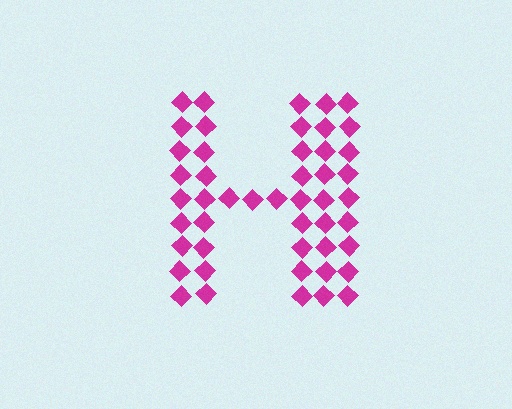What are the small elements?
The small elements are diamonds.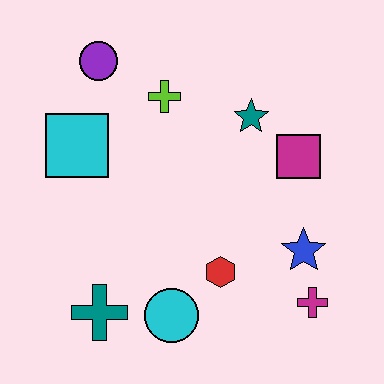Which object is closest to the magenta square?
The teal star is closest to the magenta square.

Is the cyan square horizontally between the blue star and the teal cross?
No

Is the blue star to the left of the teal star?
No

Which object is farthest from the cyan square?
The magenta cross is farthest from the cyan square.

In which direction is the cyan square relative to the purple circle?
The cyan square is below the purple circle.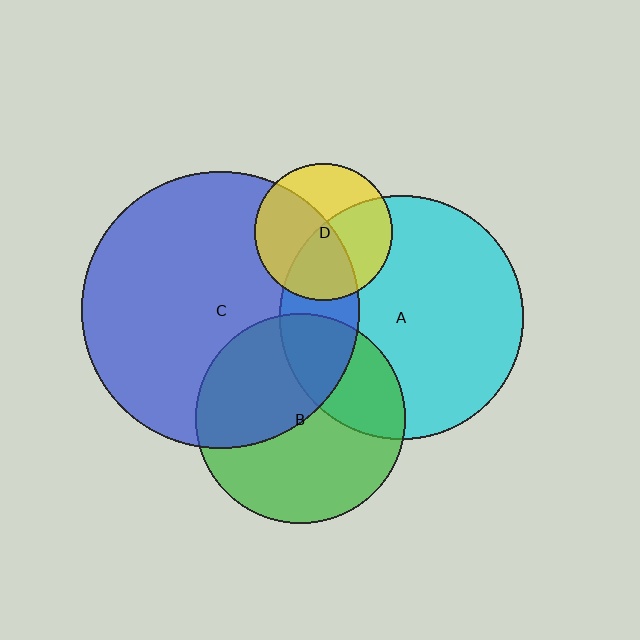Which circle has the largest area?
Circle C (blue).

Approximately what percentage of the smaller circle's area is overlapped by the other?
Approximately 50%.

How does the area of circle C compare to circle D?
Approximately 4.1 times.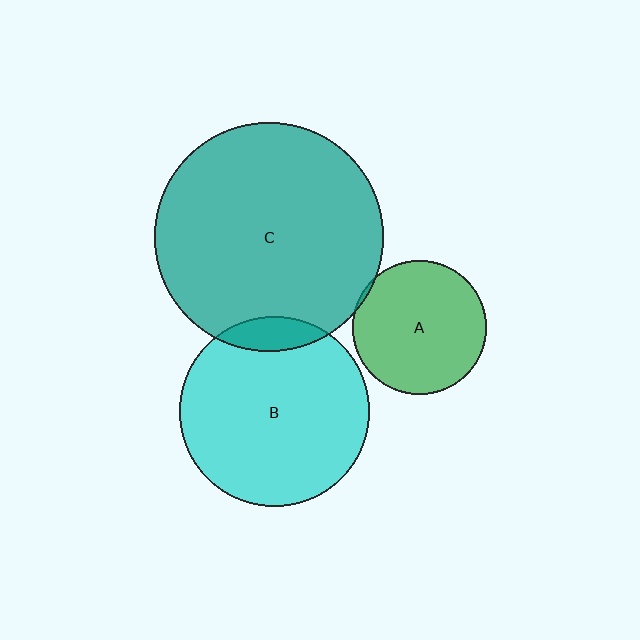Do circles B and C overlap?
Yes.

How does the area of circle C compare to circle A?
Approximately 2.9 times.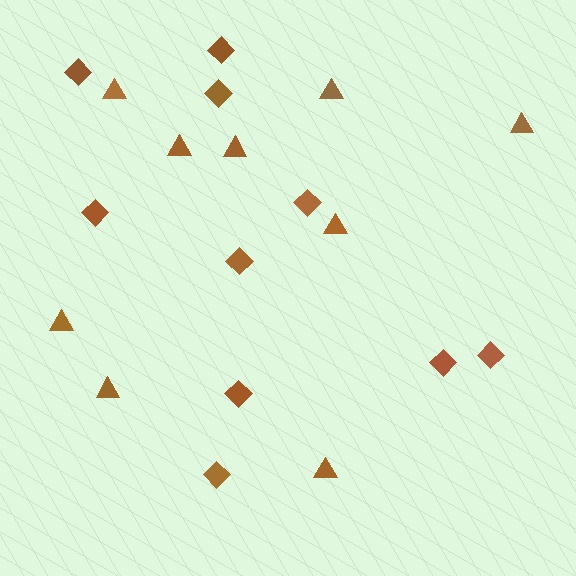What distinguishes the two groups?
There are 2 groups: one group of triangles (9) and one group of diamonds (10).